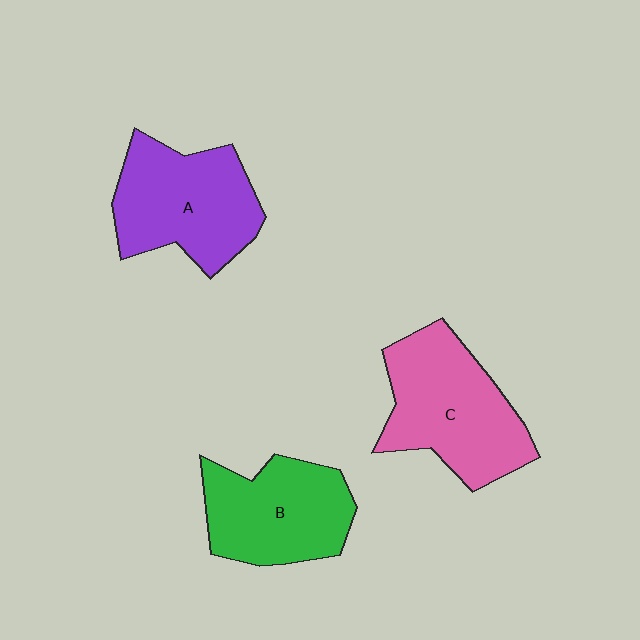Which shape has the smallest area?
Shape B (green).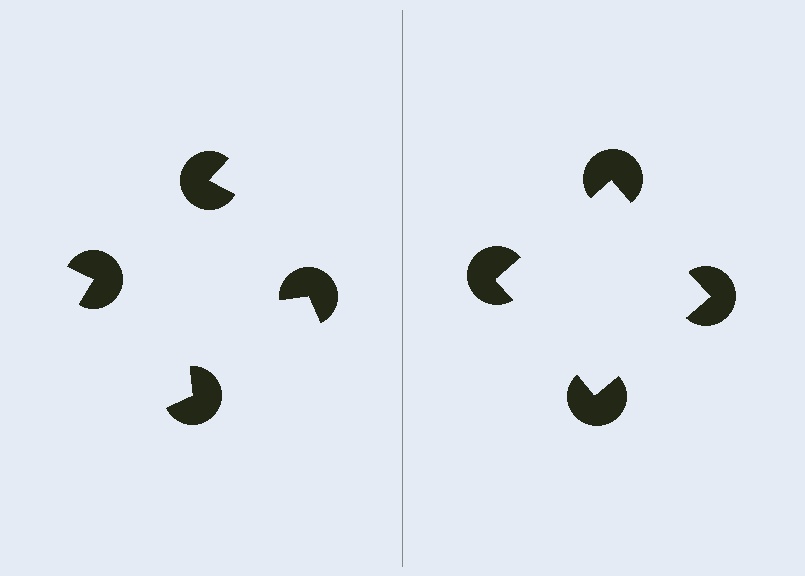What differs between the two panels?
The pac-man discs are positioned identically on both sides; only the wedge orientations differ. On the right they align to a square; on the left they are misaligned.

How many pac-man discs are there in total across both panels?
8 — 4 on each side.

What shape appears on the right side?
An illusory square.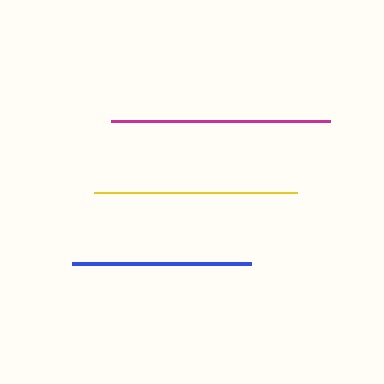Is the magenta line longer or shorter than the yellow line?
The magenta line is longer than the yellow line.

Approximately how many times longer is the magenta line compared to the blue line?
The magenta line is approximately 1.2 times the length of the blue line.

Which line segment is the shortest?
The blue line is the shortest at approximately 179 pixels.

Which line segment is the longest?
The magenta line is the longest at approximately 219 pixels.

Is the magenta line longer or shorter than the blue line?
The magenta line is longer than the blue line.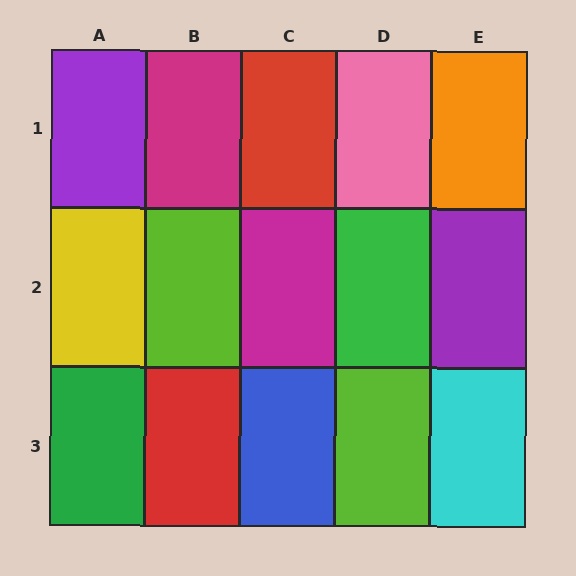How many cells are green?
2 cells are green.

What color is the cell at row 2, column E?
Purple.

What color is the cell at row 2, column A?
Yellow.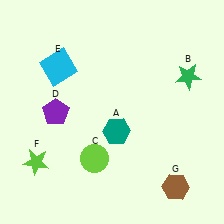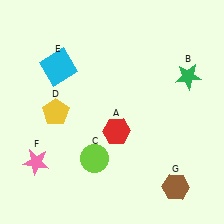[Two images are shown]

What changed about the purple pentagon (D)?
In Image 1, D is purple. In Image 2, it changed to yellow.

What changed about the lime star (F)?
In Image 1, F is lime. In Image 2, it changed to pink.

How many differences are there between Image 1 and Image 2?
There are 3 differences between the two images.